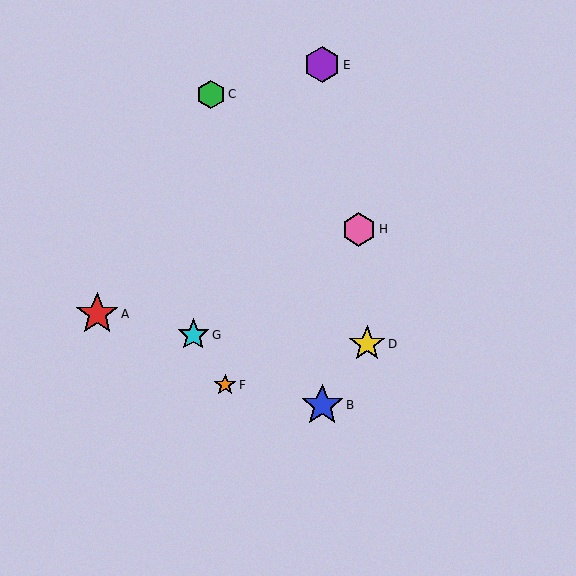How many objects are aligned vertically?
2 objects (B, E) are aligned vertically.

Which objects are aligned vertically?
Objects B, E are aligned vertically.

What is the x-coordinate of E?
Object E is at x≈322.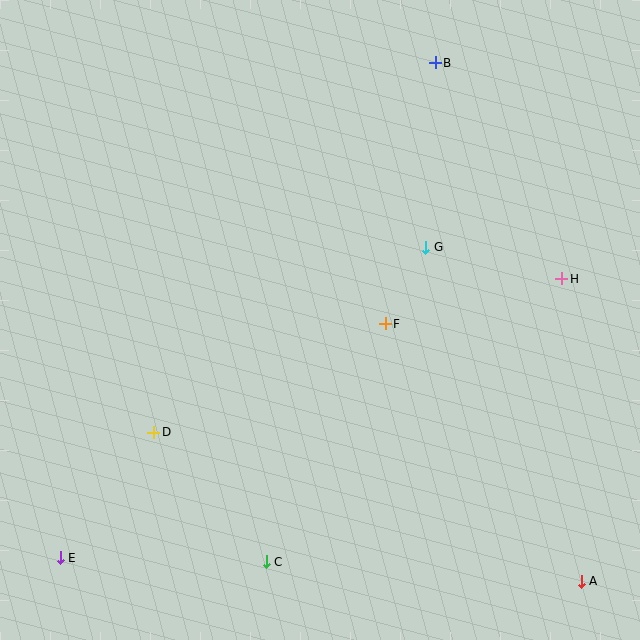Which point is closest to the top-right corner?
Point B is closest to the top-right corner.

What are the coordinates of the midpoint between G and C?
The midpoint between G and C is at (346, 405).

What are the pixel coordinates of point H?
Point H is at (562, 279).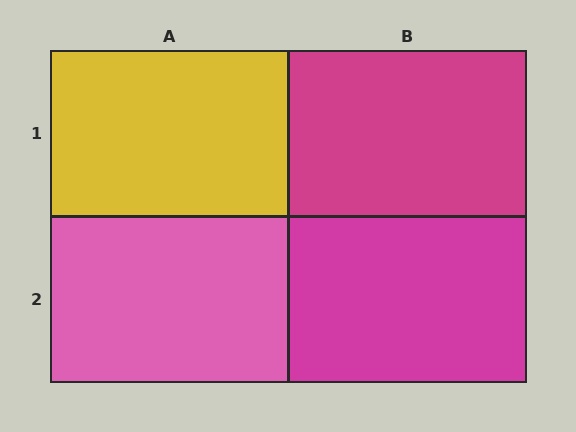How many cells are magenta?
2 cells are magenta.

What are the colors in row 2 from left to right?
Pink, magenta.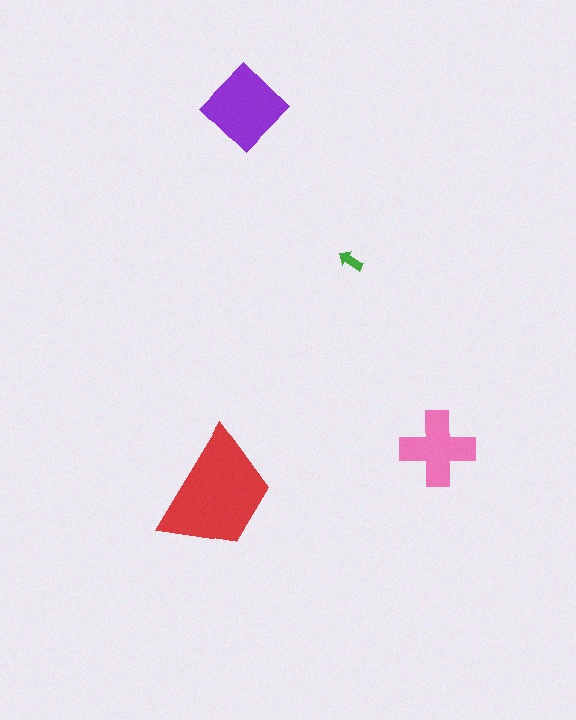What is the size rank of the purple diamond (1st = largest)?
2nd.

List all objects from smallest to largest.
The green arrow, the pink cross, the purple diamond, the red trapezoid.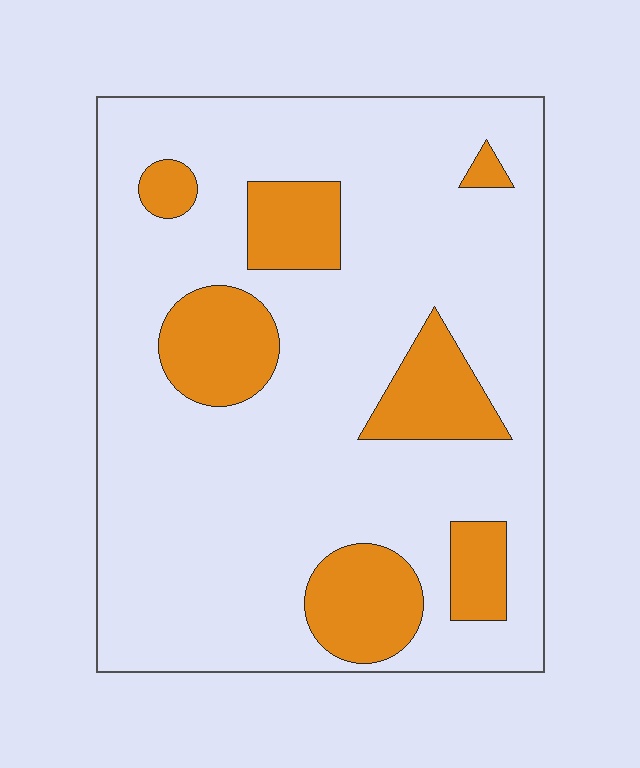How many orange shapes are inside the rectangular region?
7.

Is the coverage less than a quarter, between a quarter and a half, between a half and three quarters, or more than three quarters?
Less than a quarter.